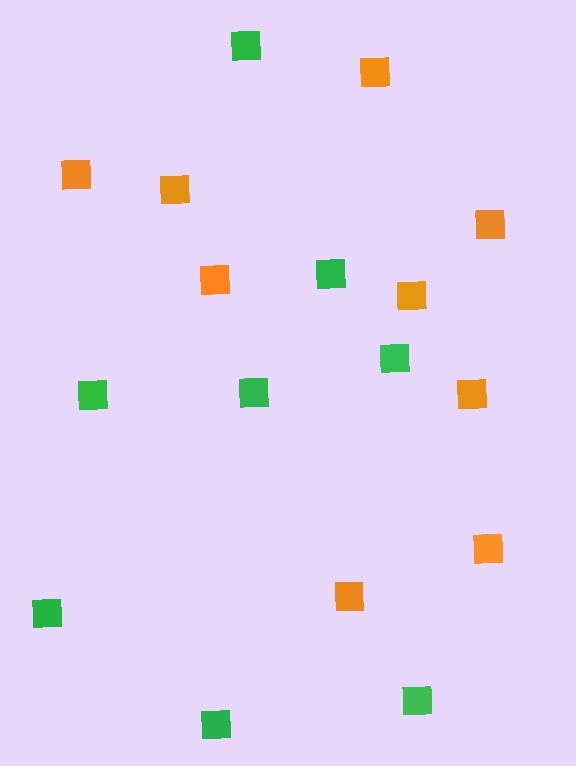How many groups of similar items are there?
There are 2 groups: one group of green squares (8) and one group of orange squares (9).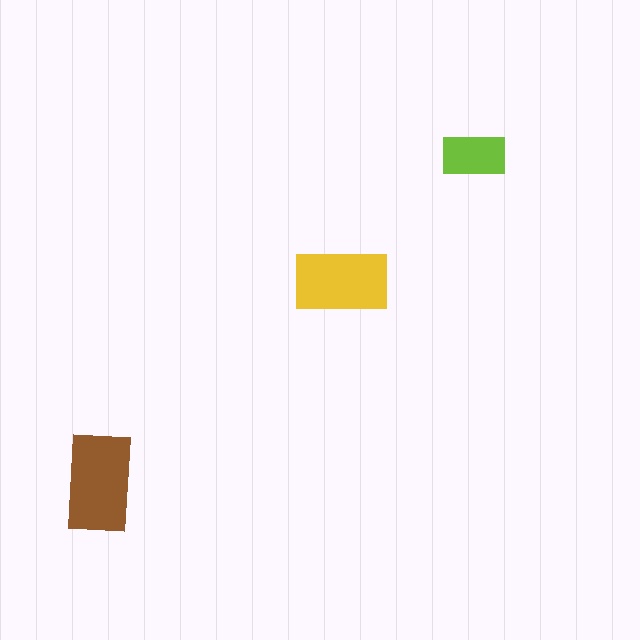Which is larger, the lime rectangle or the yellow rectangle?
The yellow one.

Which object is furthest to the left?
The brown rectangle is leftmost.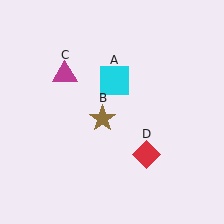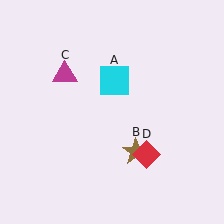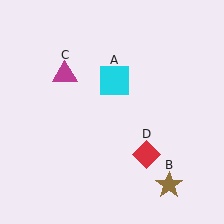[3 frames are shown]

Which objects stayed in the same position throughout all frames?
Cyan square (object A) and magenta triangle (object C) and red diamond (object D) remained stationary.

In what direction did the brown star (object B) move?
The brown star (object B) moved down and to the right.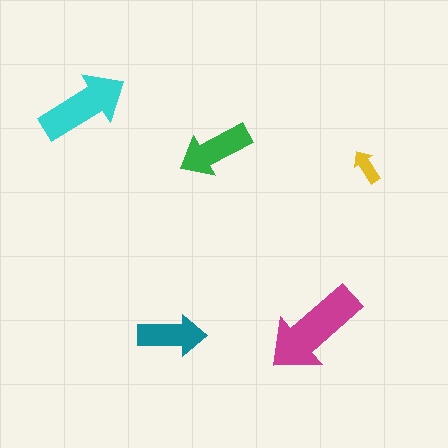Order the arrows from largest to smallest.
the magenta one, the cyan one, the green one, the teal one, the yellow one.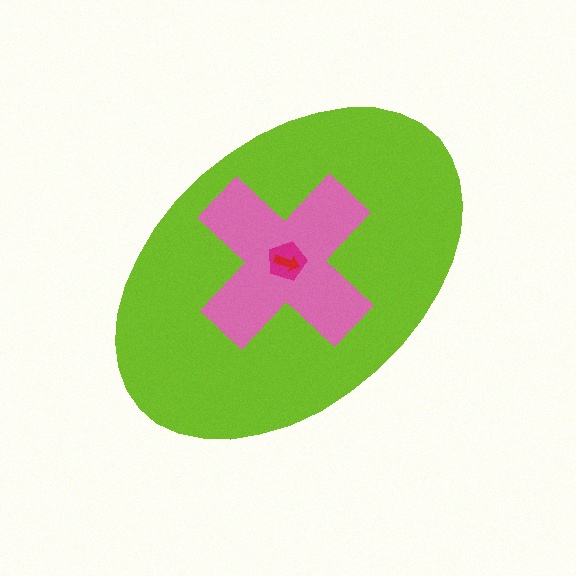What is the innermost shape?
The red arrow.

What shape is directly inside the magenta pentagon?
The red arrow.